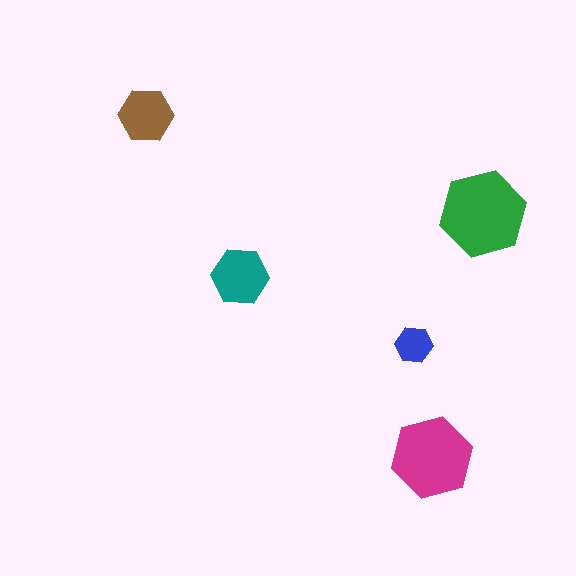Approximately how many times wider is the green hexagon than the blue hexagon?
About 2.5 times wider.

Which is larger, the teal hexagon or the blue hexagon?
The teal one.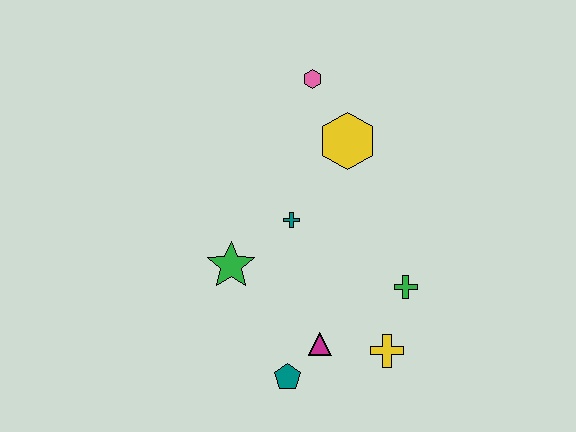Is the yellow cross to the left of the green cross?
Yes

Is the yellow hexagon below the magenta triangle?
No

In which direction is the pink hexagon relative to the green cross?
The pink hexagon is above the green cross.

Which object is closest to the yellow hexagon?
The pink hexagon is closest to the yellow hexagon.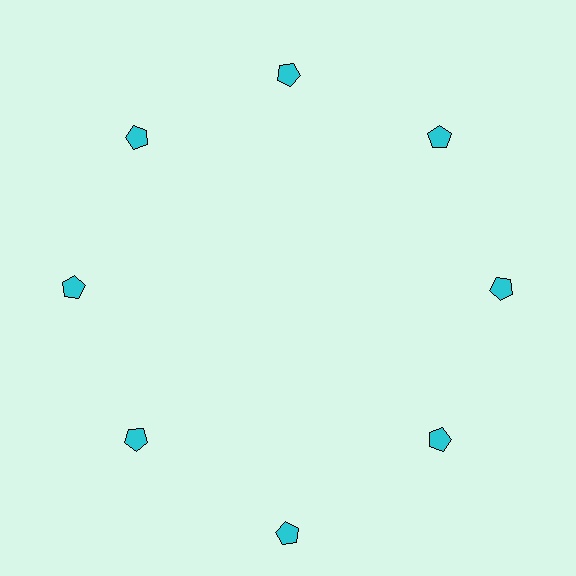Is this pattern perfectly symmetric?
No. The 8 cyan pentagons are arranged in a ring, but one element near the 6 o'clock position is pushed outward from the center, breaking the 8-fold rotational symmetry.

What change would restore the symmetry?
The symmetry would be restored by moving it inward, back onto the ring so that all 8 pentagons sit at equal angles and equal distance from the center.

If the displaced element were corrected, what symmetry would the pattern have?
It would have 8-fold rotational symmetry — the pattern would map onto itself every 45 degrees.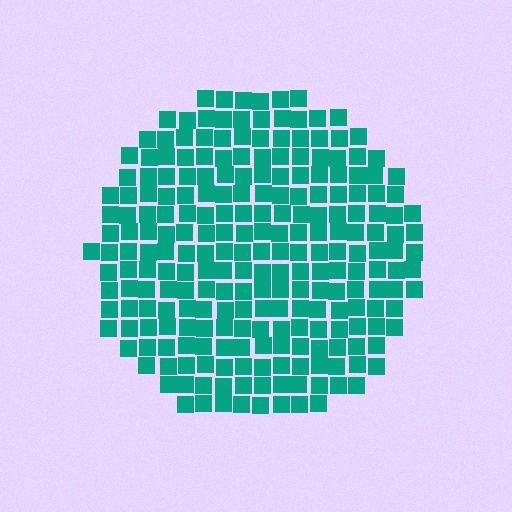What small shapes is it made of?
It is made of small squares.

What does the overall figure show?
The overall figure shows a circle.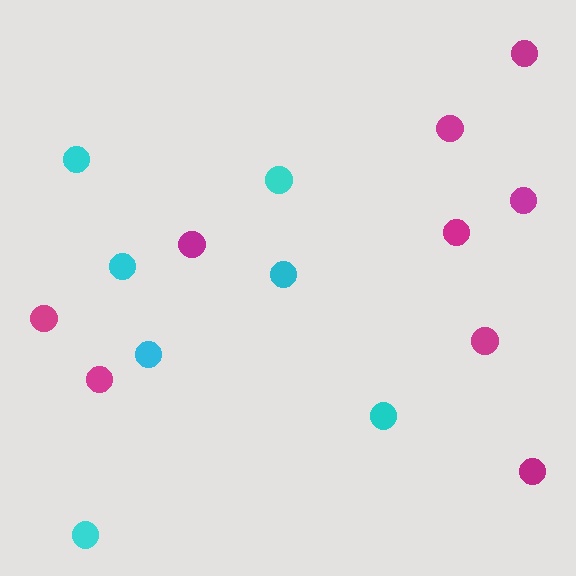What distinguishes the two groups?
There are 2 groups: one group of cyan circles (7) and one group of magenta circles (9).